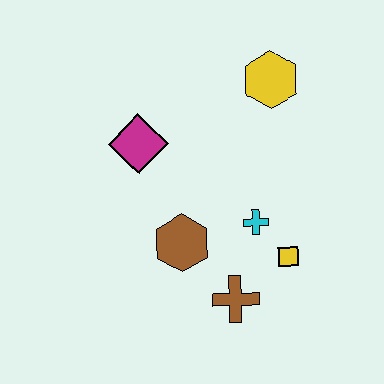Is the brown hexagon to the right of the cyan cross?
No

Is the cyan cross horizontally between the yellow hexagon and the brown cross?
Yes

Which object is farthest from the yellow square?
The magenta diamond is farthest from the yellow square.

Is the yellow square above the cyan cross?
No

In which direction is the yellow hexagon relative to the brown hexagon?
The yellow hexagon is above the brown hexagon.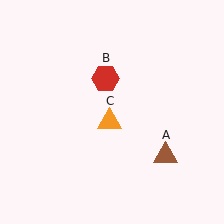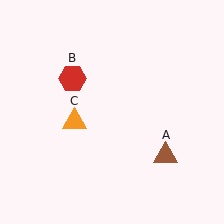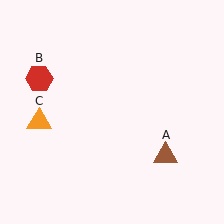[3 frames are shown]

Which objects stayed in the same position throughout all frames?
Brown triangle (object A) remained stationary.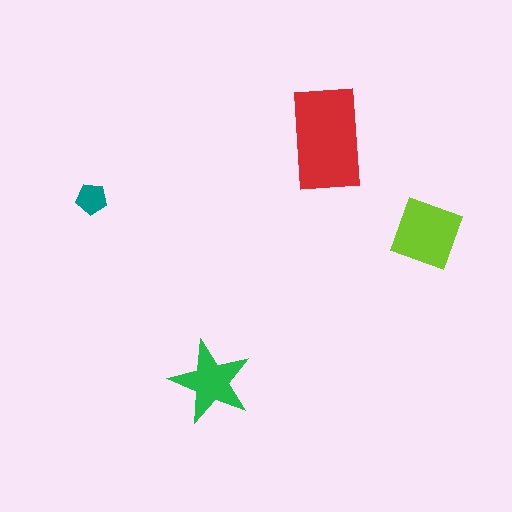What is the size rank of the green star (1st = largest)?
3rd.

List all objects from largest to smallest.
The red rectangle, the lime diamond, the green star, the teal pentagon.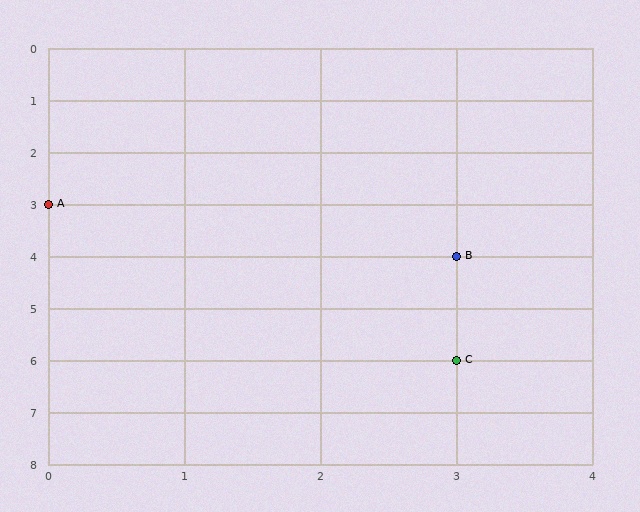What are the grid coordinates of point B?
Point B is at grid coordinates (3, 4).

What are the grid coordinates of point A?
Point A is at grid coordinates (0, 3).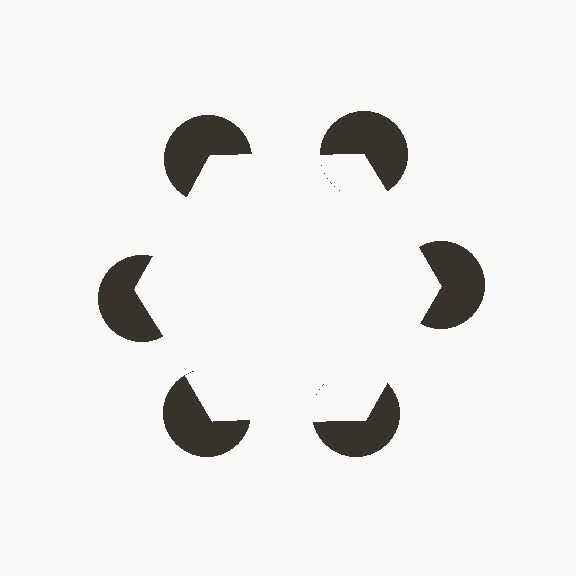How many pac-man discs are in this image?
There are 6 — one at each vertex of the illusory hexagon.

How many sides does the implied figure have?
6 sides.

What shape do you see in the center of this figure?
An illusory hexagon — its edges are inferred from the aligned wedge cuts in the pac-man discs, not physically drawn.